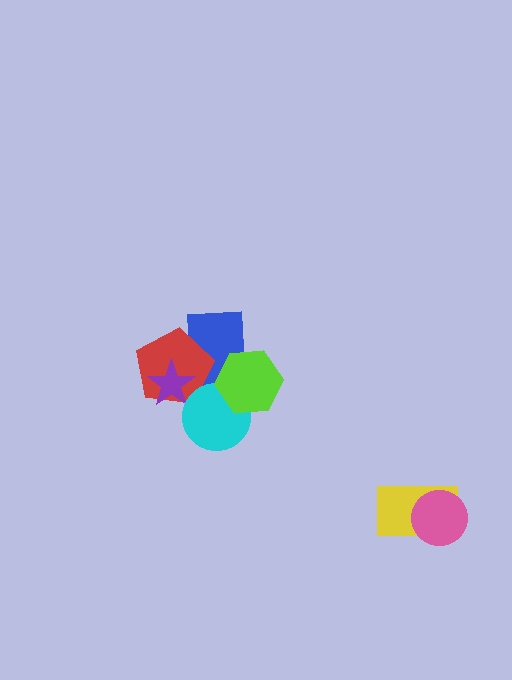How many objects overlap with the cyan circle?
3 objects overlap with the cyan circle.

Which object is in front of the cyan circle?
The lime hexagon is in front of the cyan circle.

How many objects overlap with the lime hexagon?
2 objects overlap with the lime hexagon.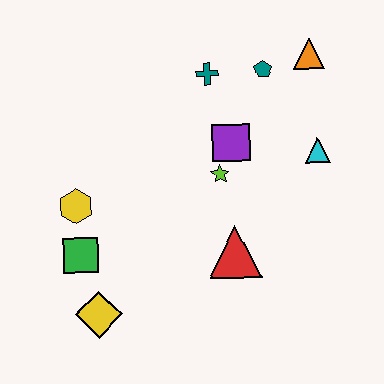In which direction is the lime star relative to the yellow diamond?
The lime star is above the yellow diamond.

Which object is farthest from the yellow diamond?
The orange triangle is farthest from the yellow diamond.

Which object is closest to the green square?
The yellow hexagon is closest to the green square.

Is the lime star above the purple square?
No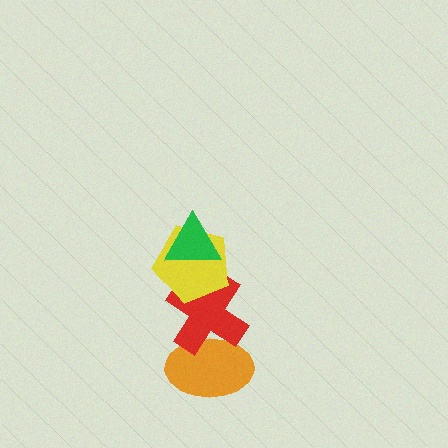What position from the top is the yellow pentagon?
The yellow pentagon is 2nd from the top.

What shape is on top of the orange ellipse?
The red cross is on top of the orange ellipse.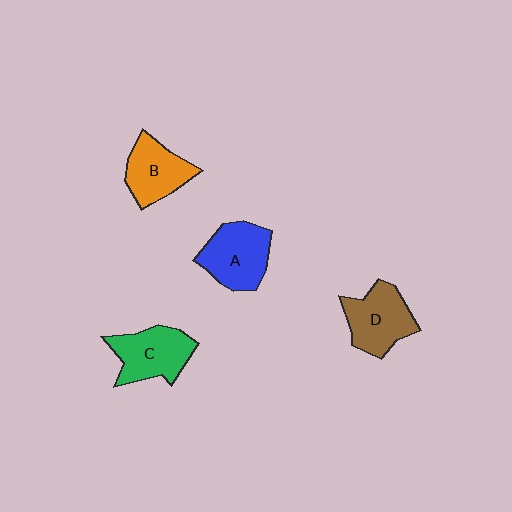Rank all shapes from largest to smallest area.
From largest to smallest: A (blue), C (green), D (brown), B (orange).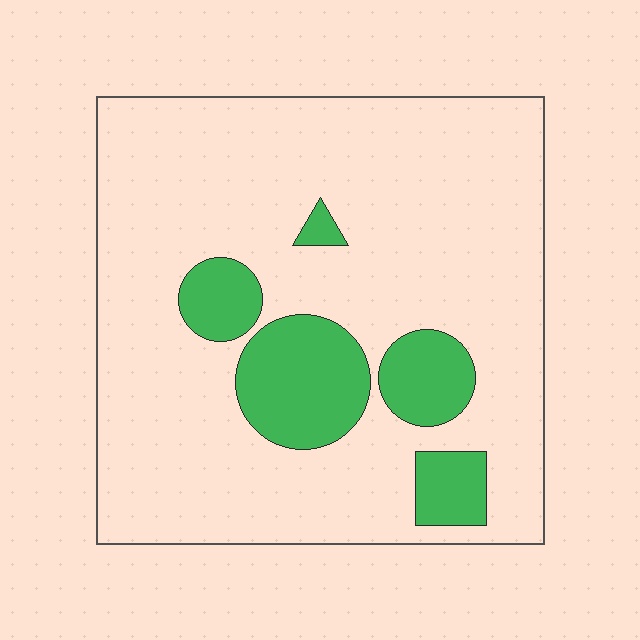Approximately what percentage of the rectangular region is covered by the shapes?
Approximately 15%.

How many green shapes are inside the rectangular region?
5.